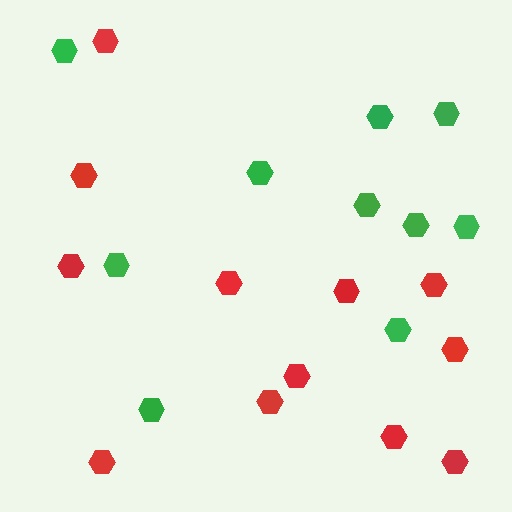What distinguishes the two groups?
There are 2 groups: one group of green hexagons (10) and one group of red hexagons (12).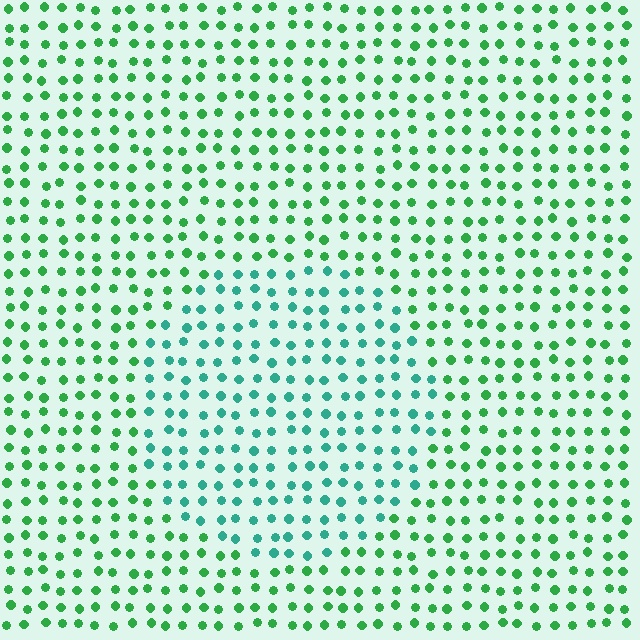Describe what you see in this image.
The image is filled with small green elements in a uniform arrangement. A circle-shaped region is visible where the elements are tinted to a slightly different hue, forming a subtle color boundary.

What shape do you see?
I see a circle.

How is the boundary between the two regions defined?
The boundary is defined purely by a slight shift in hue (about 36 degrees). Spacing, size, and orientation are identical on both sides.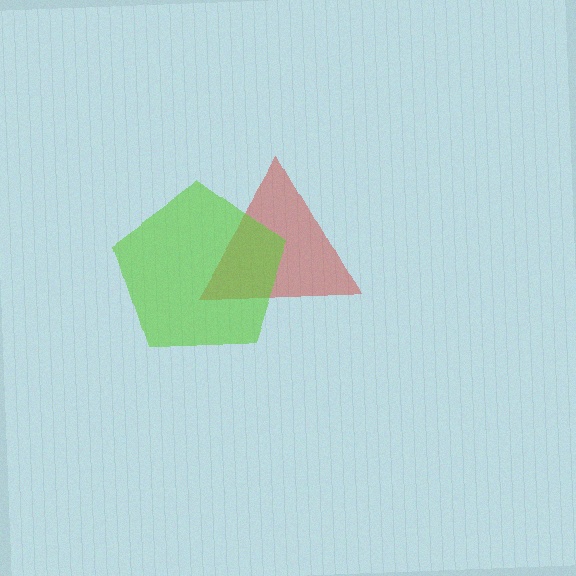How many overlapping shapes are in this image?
There are 2 overlapping shapes in the image.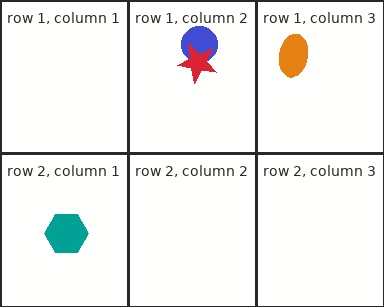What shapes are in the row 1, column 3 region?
The orange ellipse.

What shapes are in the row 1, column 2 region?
The blue circle, the red star.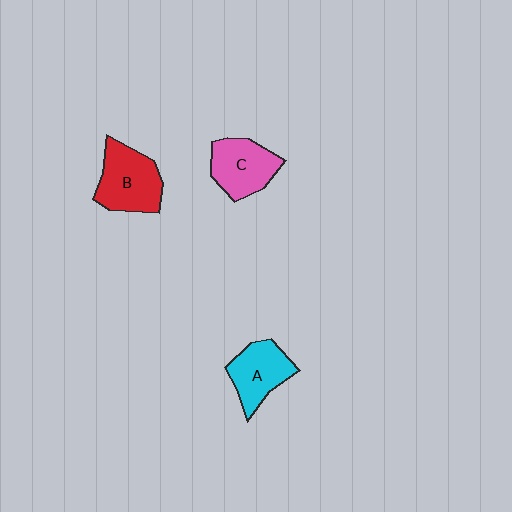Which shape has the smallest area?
Shape A (cyan).